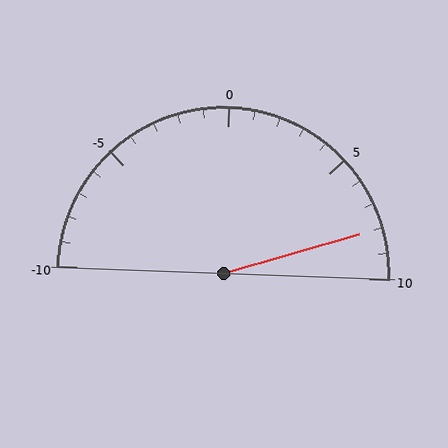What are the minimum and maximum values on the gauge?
The gauge ranges from -10 to 10.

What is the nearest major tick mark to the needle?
The nearest major tick mark is 10.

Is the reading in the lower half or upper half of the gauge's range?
The reading is in the upper half of the range (-10 to 10).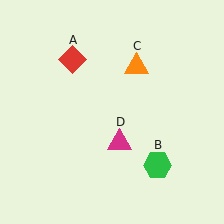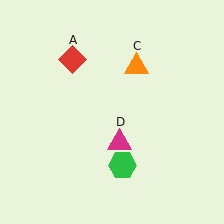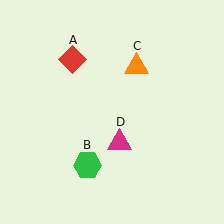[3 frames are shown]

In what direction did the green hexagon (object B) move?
The green hexagon (object B) moved left.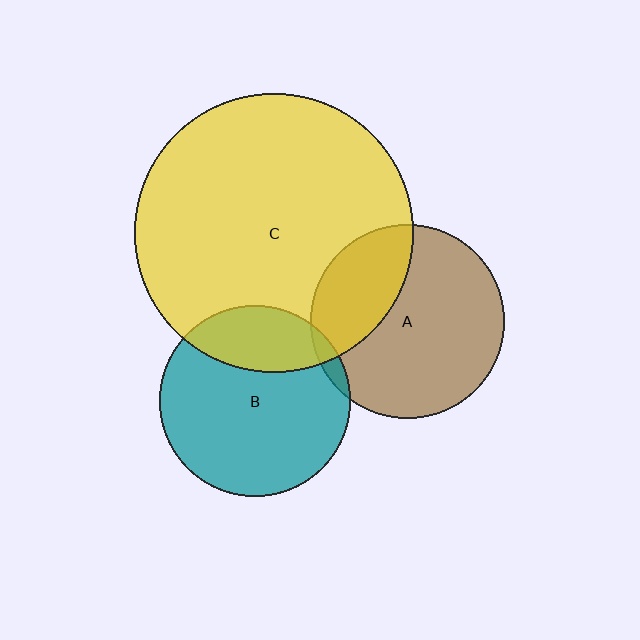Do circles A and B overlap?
Yes.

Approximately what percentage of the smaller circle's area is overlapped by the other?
Approximately 5%.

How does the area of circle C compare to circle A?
Approximately 2.1 times.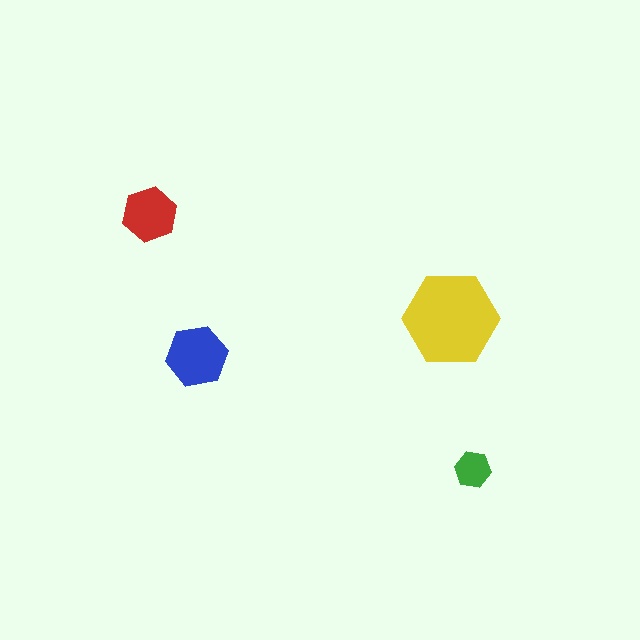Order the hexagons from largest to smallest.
the yellow one, the blue one, the red one, the green one.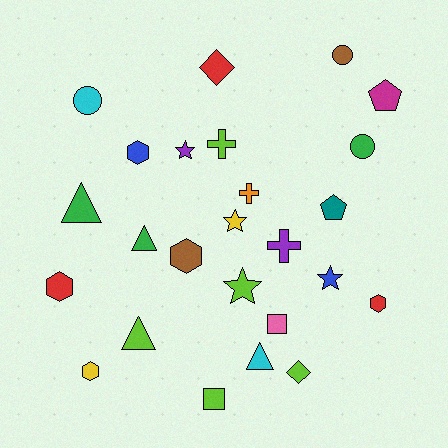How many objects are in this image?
There are 25 objects.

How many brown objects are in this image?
There are 2 brown objects.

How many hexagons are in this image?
There are 5 hexagons.